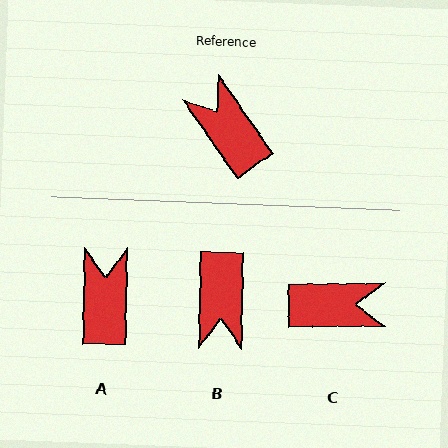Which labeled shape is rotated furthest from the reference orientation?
B, about 144 degrees away.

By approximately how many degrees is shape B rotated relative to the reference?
Approximately 144 degrees counter-clockwise.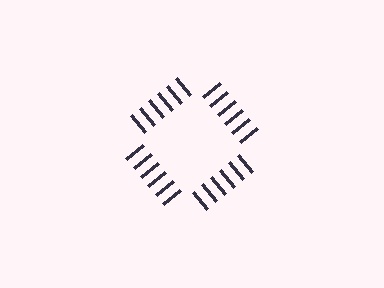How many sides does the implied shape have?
4 sides — the line-ends trace a square.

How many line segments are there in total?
24 — 6 along each of the 4 edges.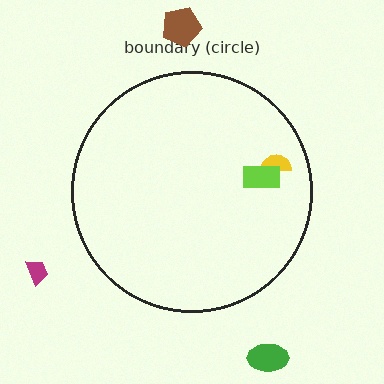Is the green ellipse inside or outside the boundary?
Outside.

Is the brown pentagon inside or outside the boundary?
Outside.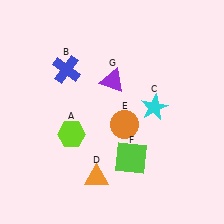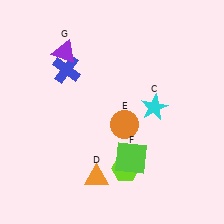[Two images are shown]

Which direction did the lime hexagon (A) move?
The lime hexagon (A) moved right.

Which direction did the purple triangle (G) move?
The purple triangle (G) moved left.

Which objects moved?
The objects that moved are: the lime hexagon (A), the purple triangle (G).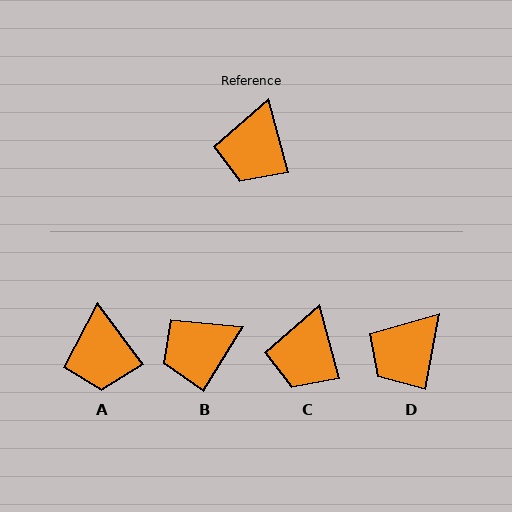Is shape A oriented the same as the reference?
No, it is off by about 21 degrees.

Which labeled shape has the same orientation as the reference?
C.